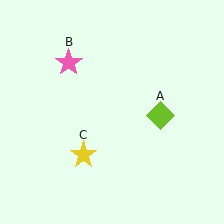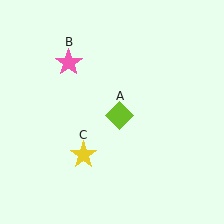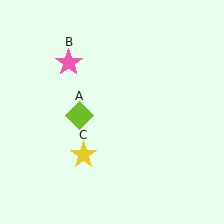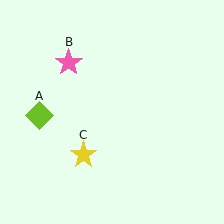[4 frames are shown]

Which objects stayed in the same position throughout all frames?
Pink star (object B) and yellow star (object C) remained stationary.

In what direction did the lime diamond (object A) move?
The lime diamond (object A) moved left.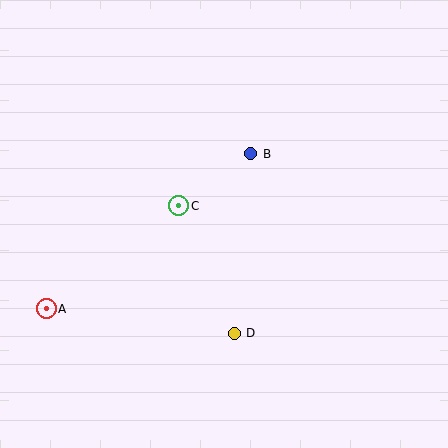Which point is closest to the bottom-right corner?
Point D is closest to the bottom-right corner.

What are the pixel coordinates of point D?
Point D is at (234, 333).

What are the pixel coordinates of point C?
Point C is at (179, 206).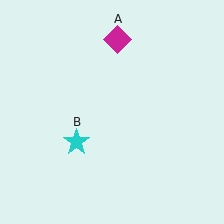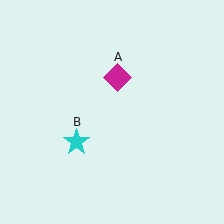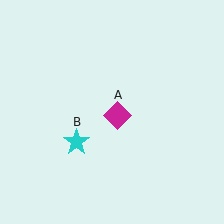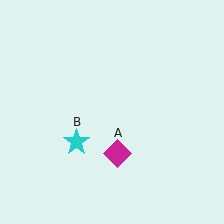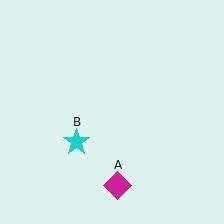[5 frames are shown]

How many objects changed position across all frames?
1 object changed position: magenta diamond (object A).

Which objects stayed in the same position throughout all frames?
Cyan star (object B) remained stationary.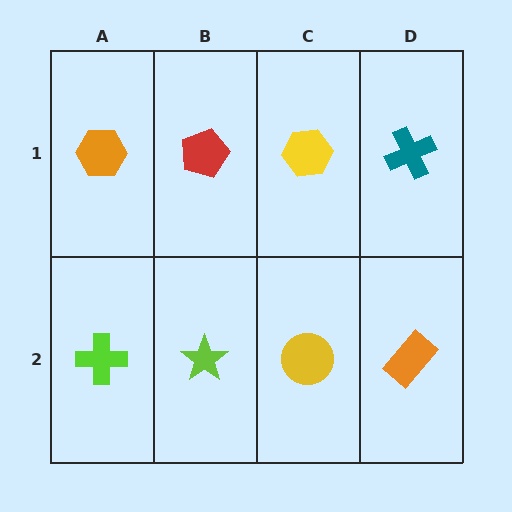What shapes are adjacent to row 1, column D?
An orange rectangle (row 2, column D), a yellow hexagon (row 1, column C).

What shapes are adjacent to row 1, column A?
A lime cross (row 2, column A), a red pentagon (row 1, column B).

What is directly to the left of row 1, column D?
A yellow hexagon.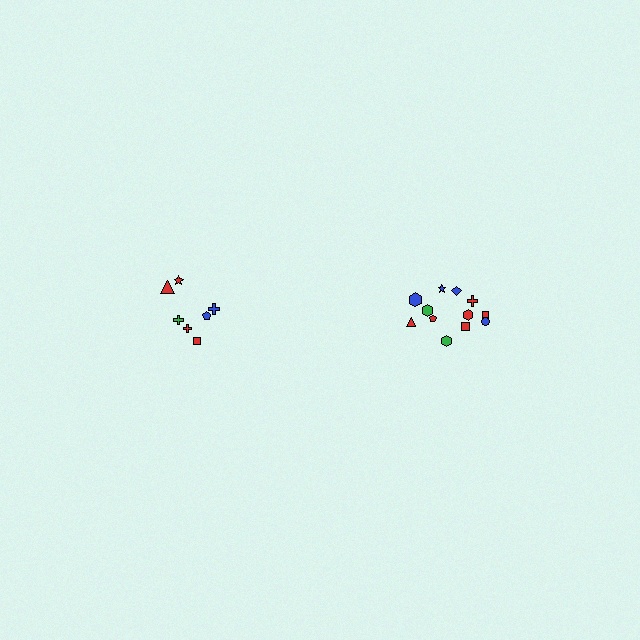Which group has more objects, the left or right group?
The right group.